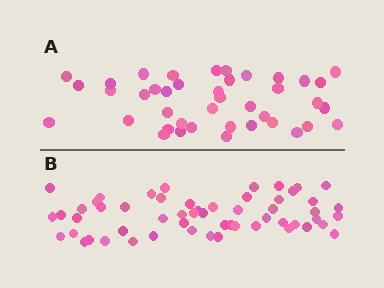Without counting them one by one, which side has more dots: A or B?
Region B (the bottom region) has more dots.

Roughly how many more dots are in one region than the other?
Region B has approximately 15 more dots than region A.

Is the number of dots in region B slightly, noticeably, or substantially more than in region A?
Region B has noticeably more, but not dramatically so. The ratio is roughly 1.4 to 1.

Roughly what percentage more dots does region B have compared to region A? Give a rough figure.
About 35% more.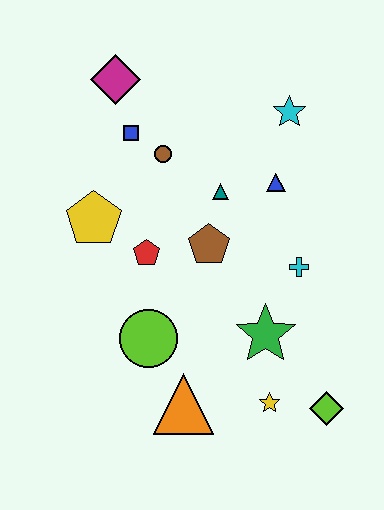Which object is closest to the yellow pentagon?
The red pentagon is closest to the yellow pentagon.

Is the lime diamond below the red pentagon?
Yes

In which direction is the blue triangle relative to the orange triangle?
The blue triangle is above the orange triangle.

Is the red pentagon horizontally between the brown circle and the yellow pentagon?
Yes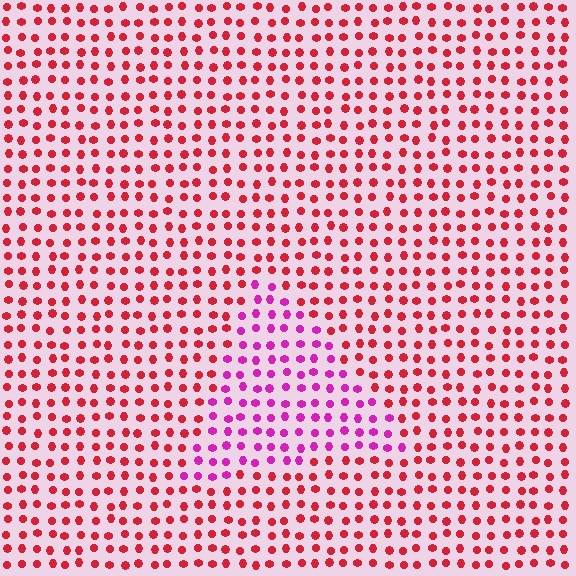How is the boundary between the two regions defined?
The boundary is defined purely by a slight shift in hue (about 43 degrees). Spacing, size, and orientation are identical on both sides.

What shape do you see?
I see a triangle.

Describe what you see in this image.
The image is filled with small red elements in a uniform arrangement. A triangle-shaped region is visible where the elements are tinted to a slightly different hue, forming a subtle color boundary.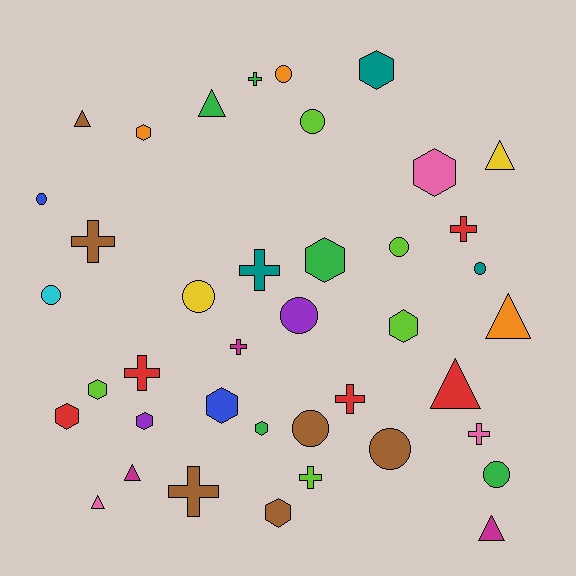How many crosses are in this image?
There are 10 crosses.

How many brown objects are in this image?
There are 6 brown objects.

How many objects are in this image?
There are 40 objects.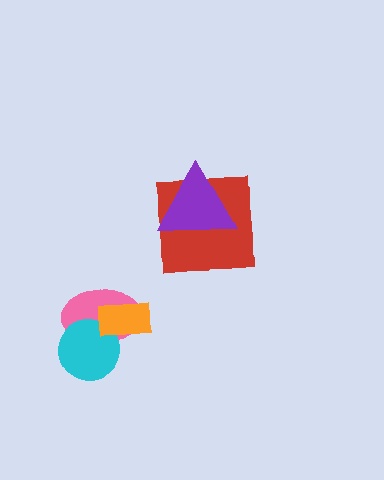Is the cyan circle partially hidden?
Yes, it is partially covered by another shape.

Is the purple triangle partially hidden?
No, no other shape covers it.